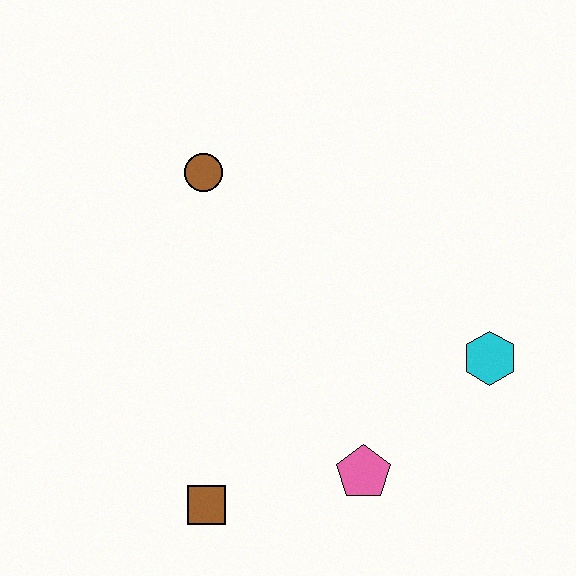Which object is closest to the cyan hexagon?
The pink pentagon is closest to the cyan hexagon.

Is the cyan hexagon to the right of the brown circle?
Yes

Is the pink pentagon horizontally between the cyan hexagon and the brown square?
Yes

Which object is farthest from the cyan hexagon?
The brown circle is farthest from the cyan hexagon.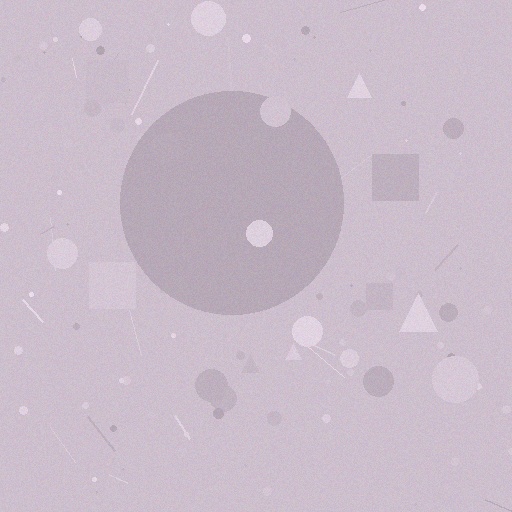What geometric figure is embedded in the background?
A circle is embedded in the background.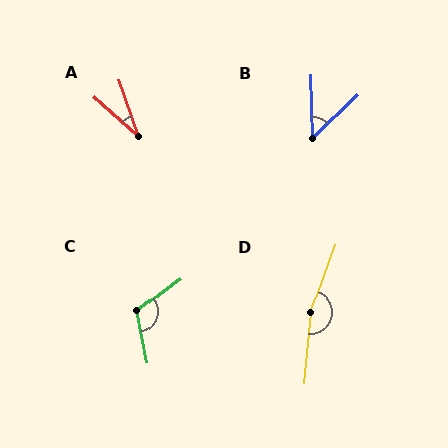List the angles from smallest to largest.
A (29°), B (47°), C (115°), D (165°).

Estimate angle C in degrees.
Approximately 115 degrees.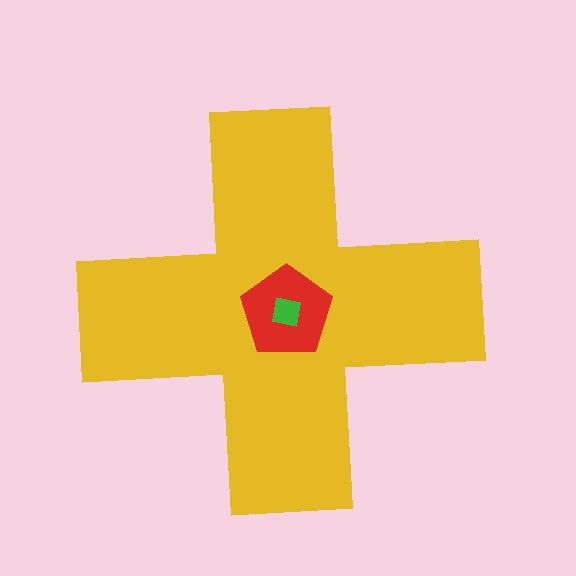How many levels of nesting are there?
3.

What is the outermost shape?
The yellow cross.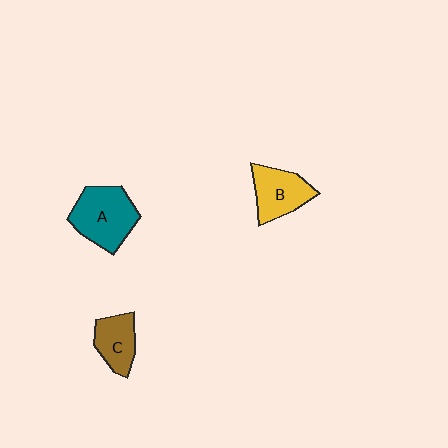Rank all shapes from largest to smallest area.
From largest to smallest: A (teal), B (yellow), C (brown).